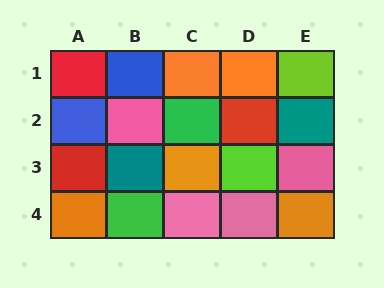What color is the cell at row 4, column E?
Orange.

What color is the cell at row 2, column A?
Blue.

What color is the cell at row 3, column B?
Teal.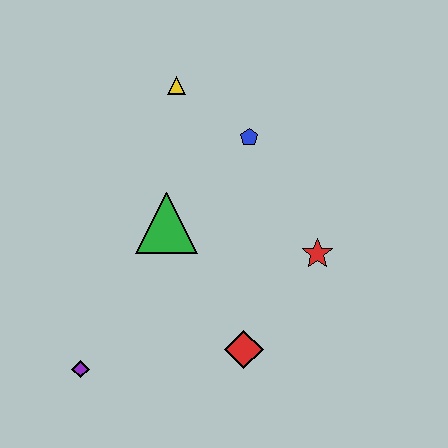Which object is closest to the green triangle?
The blue pentagon is closest to the green triangle.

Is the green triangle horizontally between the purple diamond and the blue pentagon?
Yes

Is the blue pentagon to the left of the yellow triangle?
No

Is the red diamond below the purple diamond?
No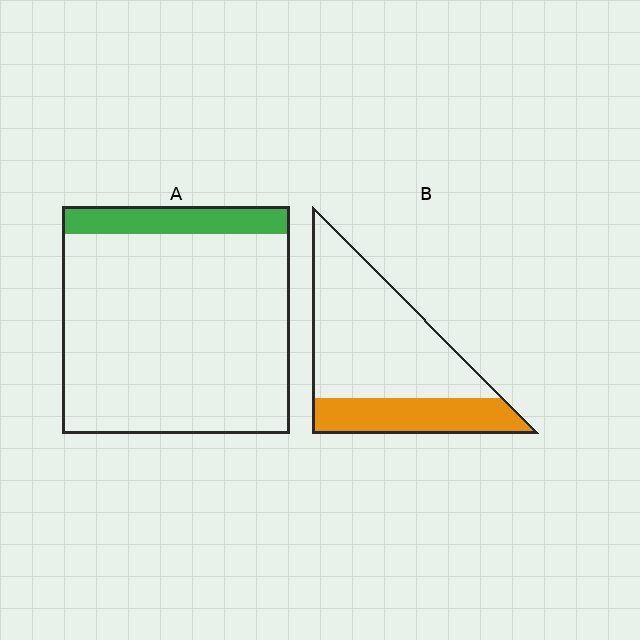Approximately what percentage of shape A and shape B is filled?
A is approximately 10% and B is approximately 30%.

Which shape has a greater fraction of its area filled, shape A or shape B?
Shape B.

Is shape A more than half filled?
No.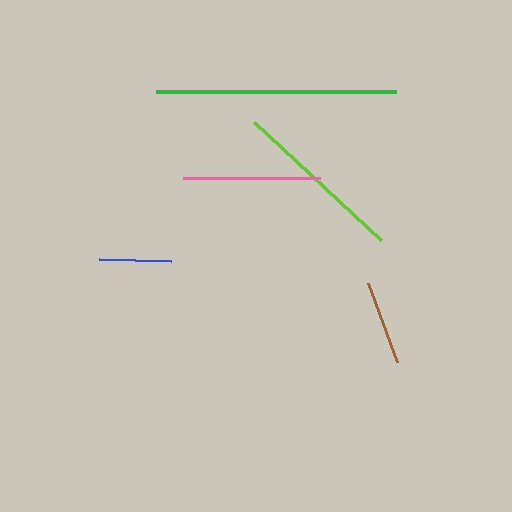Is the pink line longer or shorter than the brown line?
The pink line is longer than the brown line.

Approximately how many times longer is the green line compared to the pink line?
The green line is approximately 1.8 times the length of the pink line.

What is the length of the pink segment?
The pink segment is approximately 137 pixels long.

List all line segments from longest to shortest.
From longest to shortest: green, lime, pink, brown, blue.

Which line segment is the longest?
The green line is the longest at approximately 241 pixels.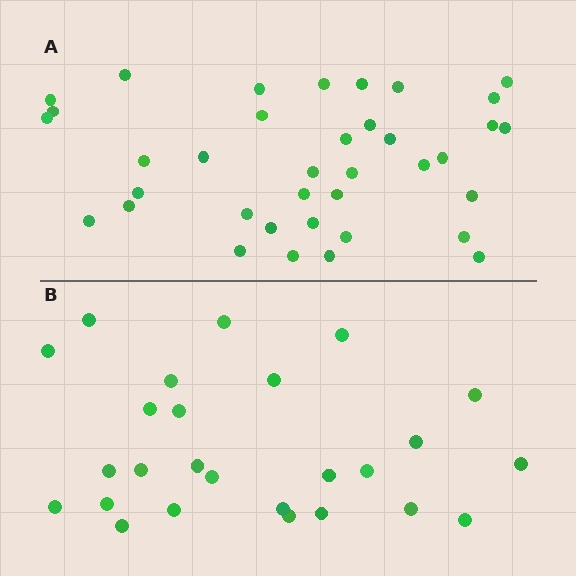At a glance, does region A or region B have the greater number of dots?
Region A (the top region) has more dots.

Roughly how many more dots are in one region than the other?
Region A has roughly 12 or so more dots than region B.